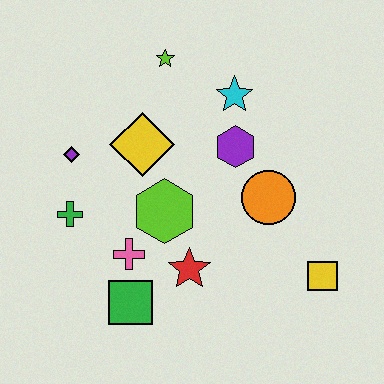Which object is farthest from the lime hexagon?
The yellow square is farthest from the lime hexagon.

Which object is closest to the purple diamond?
The green cross is closest to the purple diamond.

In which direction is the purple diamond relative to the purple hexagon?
The purple diamond is to the left of the purple hexagon.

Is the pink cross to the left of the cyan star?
Yes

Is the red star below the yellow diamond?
Yes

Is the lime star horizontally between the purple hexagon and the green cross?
Yes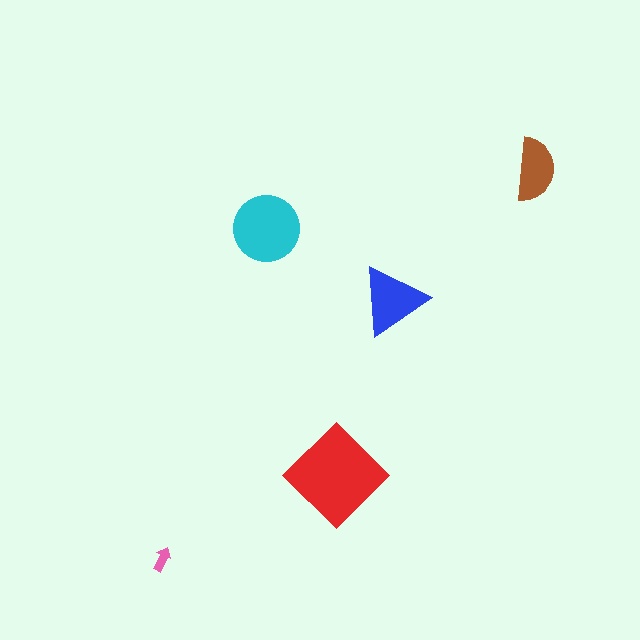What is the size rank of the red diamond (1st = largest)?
1st.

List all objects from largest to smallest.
The red diamond, the cyan circle, the blue triangle, the brown semicircle, the pink arrow.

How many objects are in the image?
There are 5 objects in the image.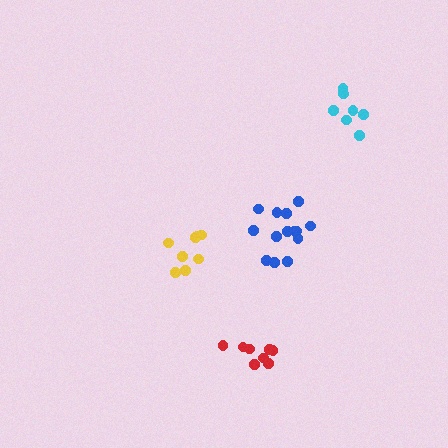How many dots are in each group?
Group 1: 8 dots, Group 2: 8 dots, Group 3: 14 dots, Group 4: 8 dots (38 total).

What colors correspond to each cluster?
The clusters are colored: yellow, cyan, blue, red.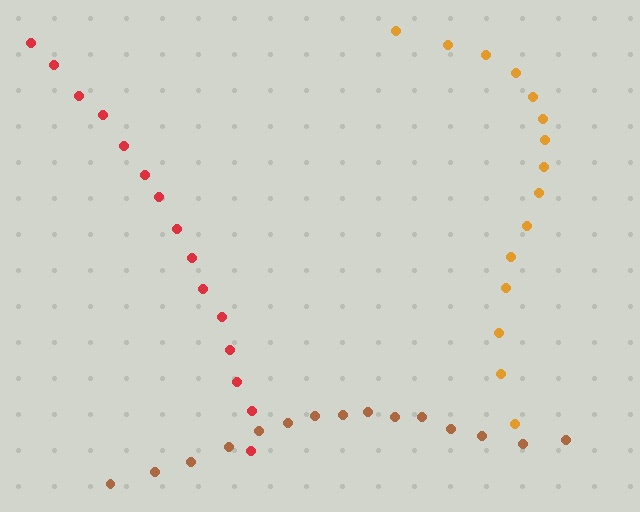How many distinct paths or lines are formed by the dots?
There are 3 distinct paths.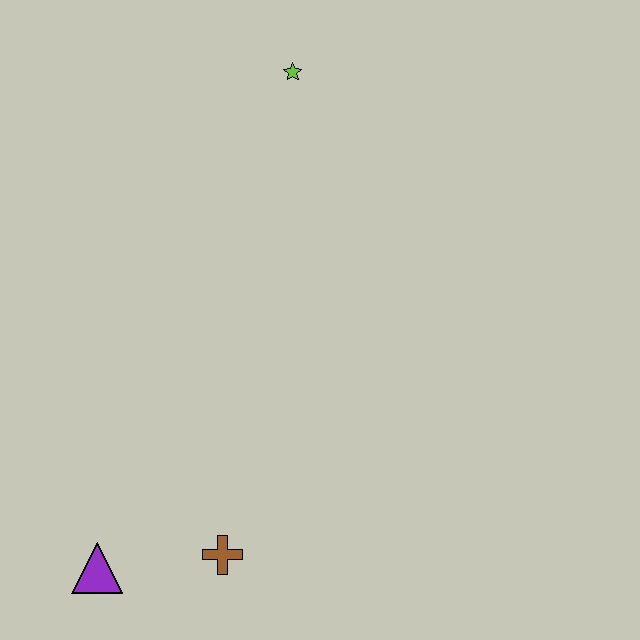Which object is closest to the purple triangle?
The brown cross is closest to the purple triangle.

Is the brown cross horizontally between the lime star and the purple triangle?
Yes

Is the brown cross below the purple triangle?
No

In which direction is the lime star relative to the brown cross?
The lime star is above the brown cross.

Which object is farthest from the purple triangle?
The lime star is farthest from the purple triangle.